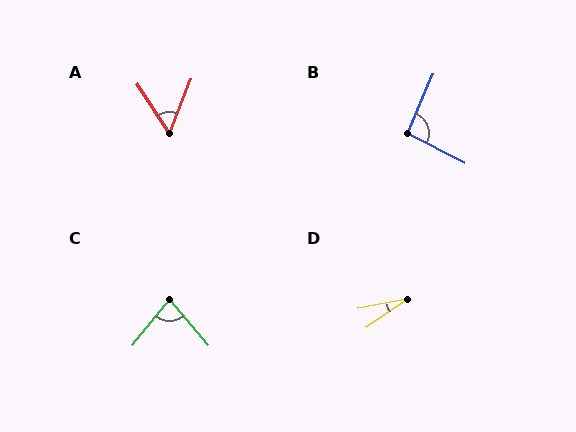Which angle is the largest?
B, at approximately 94 degrees.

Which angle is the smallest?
D, at approximately 24 degrees.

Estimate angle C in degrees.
Approximately 78 degrees.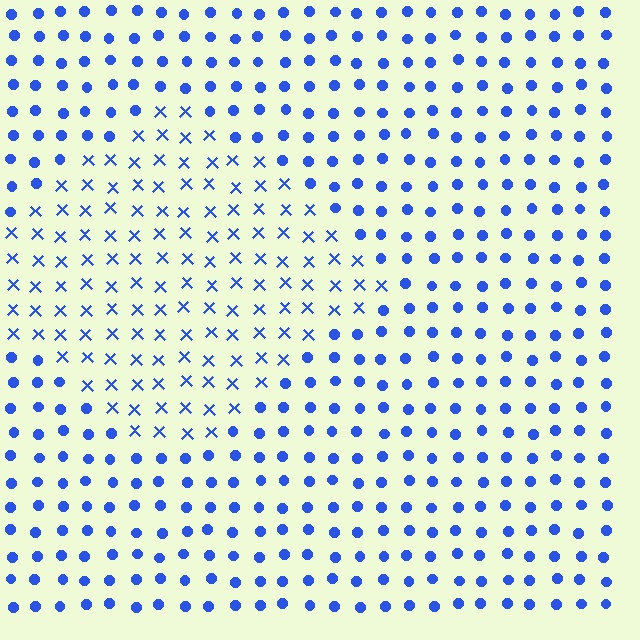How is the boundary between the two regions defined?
The boundary is defined by a change in element shape: X marks inside vs. circles outside. All elements share the same color and spacing.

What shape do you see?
I see a diamond.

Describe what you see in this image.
The image is filled with small blue elements arranged in a uniform grid. A diamond-shaped region contains X marks, while the surrounding area contains circles. The boundary is defined purely by the change in element shape.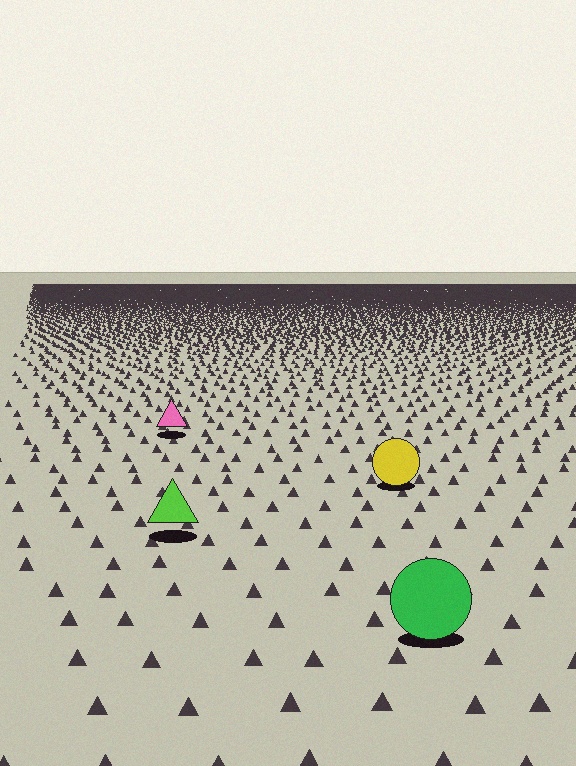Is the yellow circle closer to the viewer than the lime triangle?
No. The lime triangle is closer — you can tell from the texture gradient: the ground texture is coarser near it.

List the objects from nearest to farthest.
From nearest to farthest: the green circle, the lime triangle, the yellow circle, the pink triangle.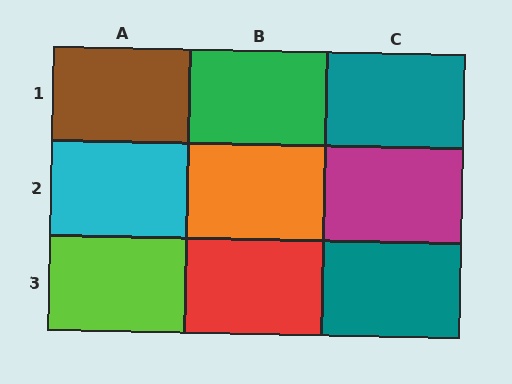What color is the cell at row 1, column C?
Teal.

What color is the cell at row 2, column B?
Orange.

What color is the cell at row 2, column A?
Cyan.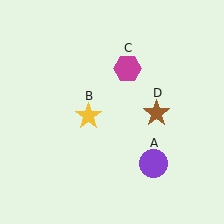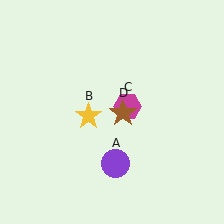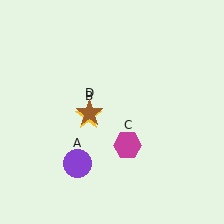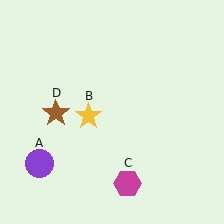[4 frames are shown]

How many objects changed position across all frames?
3 objects changed position: purple circle (object A), magenta hexagon (object C), brown star (object D).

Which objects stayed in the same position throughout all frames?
Yellow star (object B) remained stationary.